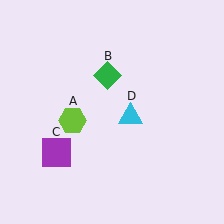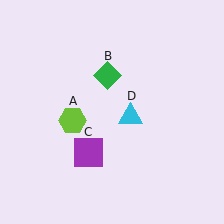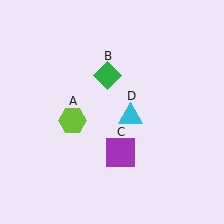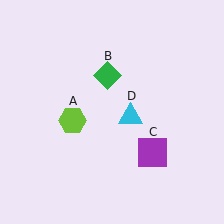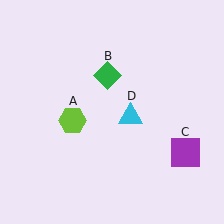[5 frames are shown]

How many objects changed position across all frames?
1 object changed position: purple square (object C).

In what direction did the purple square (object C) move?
The purple square (object C) moved right.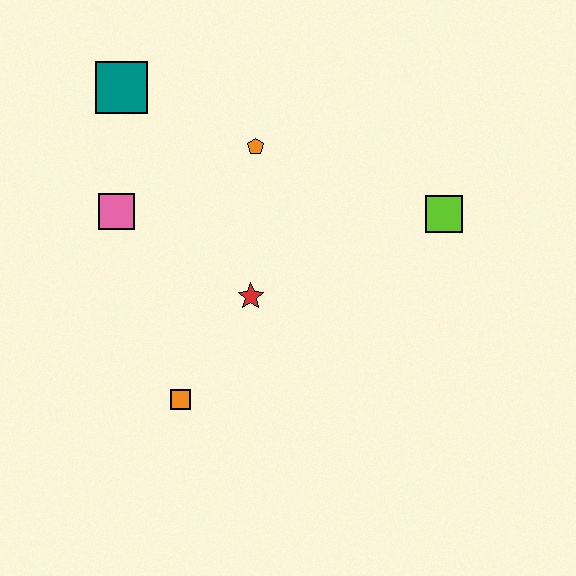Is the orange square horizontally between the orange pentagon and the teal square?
Yes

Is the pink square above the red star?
Yes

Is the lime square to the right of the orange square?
Yes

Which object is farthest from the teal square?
The lime square is farthest from the teal square.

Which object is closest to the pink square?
The teal square is closest to the pink square.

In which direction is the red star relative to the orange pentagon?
The red star is below the orange pentagon.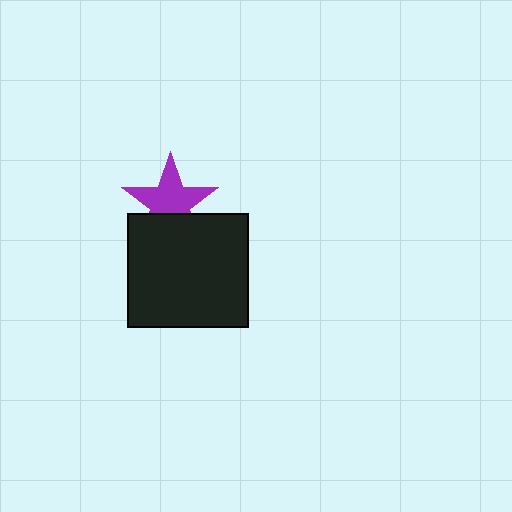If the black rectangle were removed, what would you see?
You would see the complete purple star.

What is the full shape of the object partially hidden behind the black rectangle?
The partially hidden object is a purple star.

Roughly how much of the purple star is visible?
Most of it is visible (roughly 69%).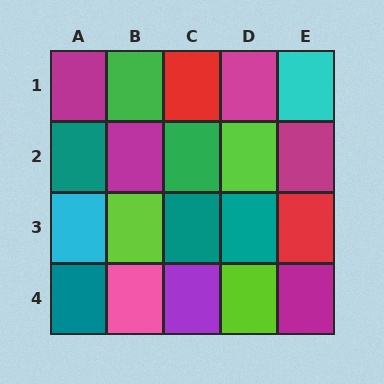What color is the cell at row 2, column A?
Teal.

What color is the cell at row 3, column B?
Lime.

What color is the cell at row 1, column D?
Magenta.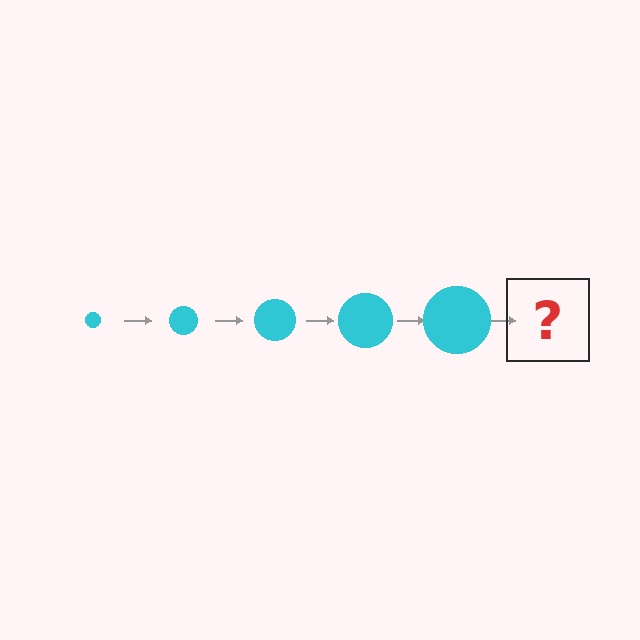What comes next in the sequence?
The next element should be a cyan circle, larger than the previous one.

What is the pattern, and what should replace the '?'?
The pattern is that the circle gets progressively larger each step. The '?' should be a cyan circle, larger than the previous one.